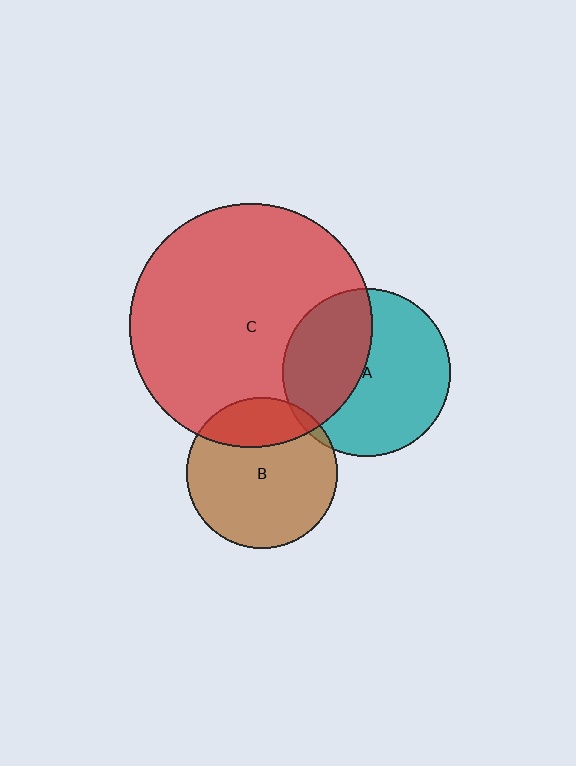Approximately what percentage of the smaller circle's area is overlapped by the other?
Approximately 25%.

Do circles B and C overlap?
Yes.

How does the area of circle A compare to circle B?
Approximately 1.2 times.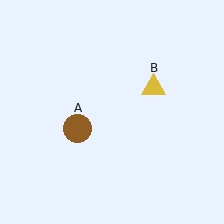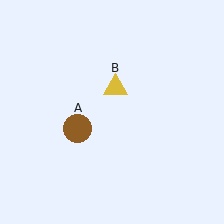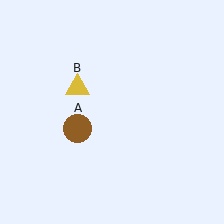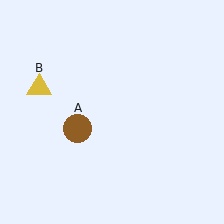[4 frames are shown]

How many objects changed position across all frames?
1 object changed position: yellow triangle (object B).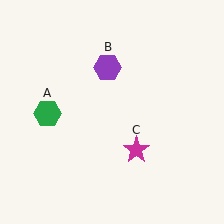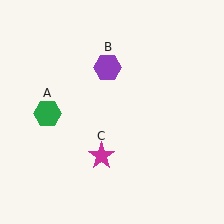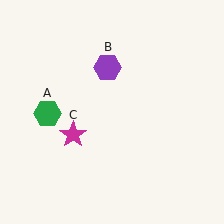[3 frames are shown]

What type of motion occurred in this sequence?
The magenta star (object C) rotated clockwise around the center of the scene.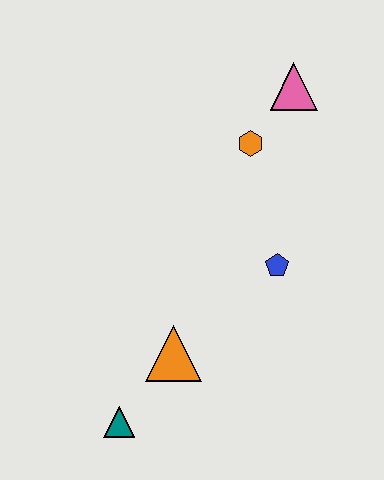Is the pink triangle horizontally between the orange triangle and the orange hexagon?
No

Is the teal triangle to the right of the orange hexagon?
No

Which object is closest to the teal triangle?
The orange triangle is closest to the teal triangle.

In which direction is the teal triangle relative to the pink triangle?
The teal triangle is below the pink triangle.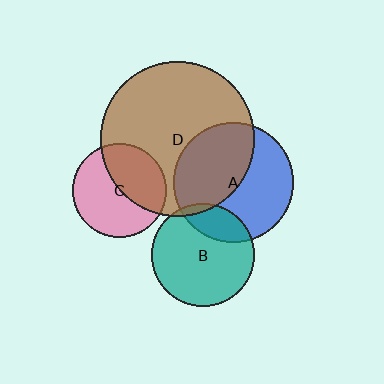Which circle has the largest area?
Circle D (brown).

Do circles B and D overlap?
Yes.